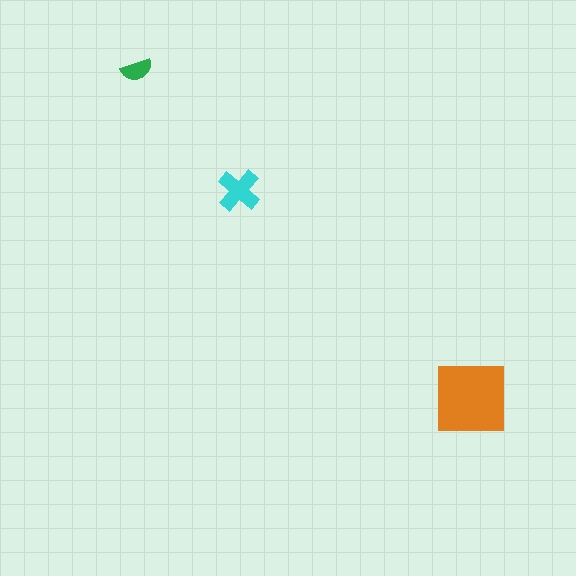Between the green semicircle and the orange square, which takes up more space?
The orange square.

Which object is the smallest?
The green semicircle.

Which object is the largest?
The orange square.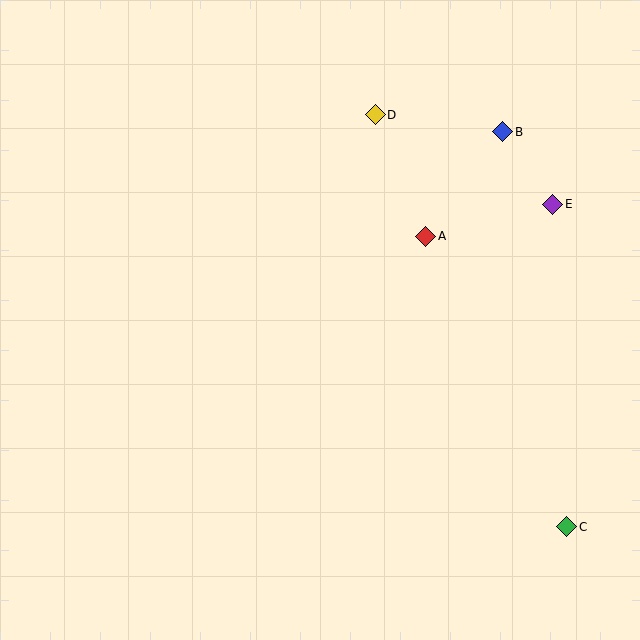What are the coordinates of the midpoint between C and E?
The midpoint between C and E is at (560, 366).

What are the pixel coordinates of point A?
Point A is at (426, 236).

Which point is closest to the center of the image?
Point A at (426, 236) is closest to the center.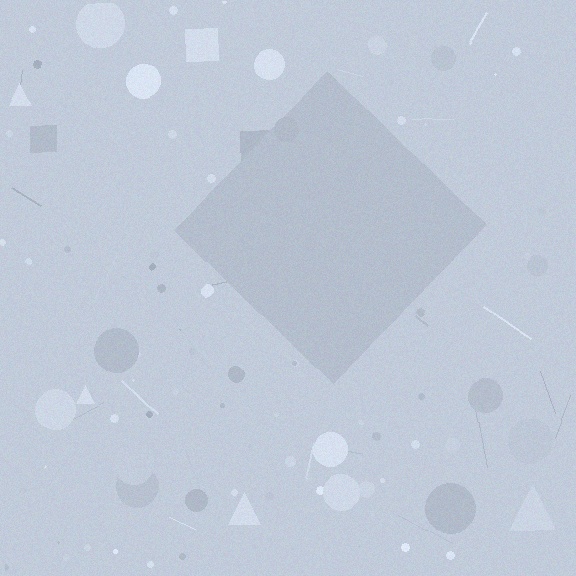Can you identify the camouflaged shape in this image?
The camouflaged shape is a diamond.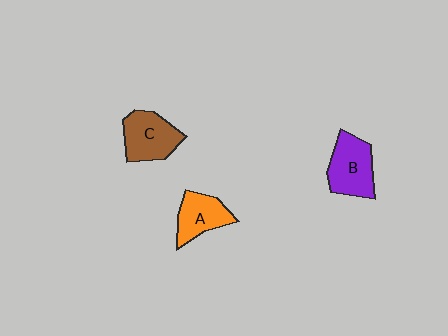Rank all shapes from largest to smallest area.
From largest to smallest: B (purple), C (brown), A (orange).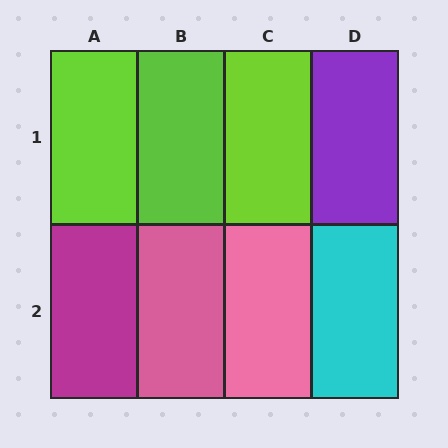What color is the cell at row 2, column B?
Pink.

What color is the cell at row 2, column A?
Magenta.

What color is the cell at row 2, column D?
Cyan.